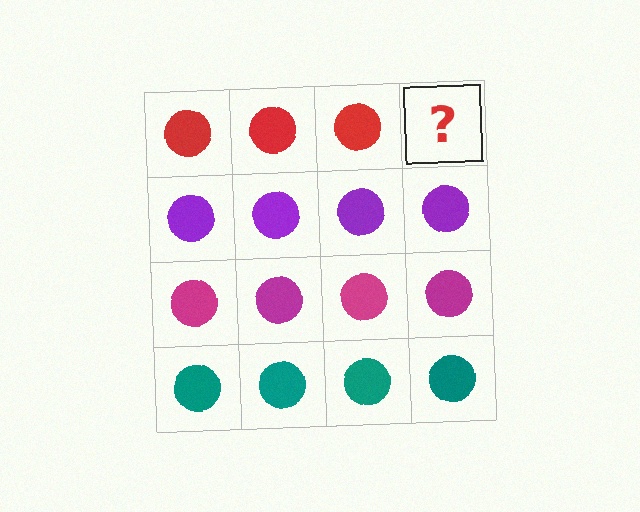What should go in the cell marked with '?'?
The missing cell should contain a red circle.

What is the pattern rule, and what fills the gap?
The rule is that each row has a consistent color. The gap should be filled with a red circle.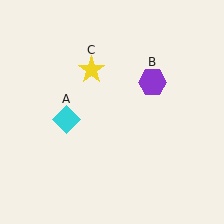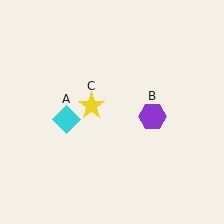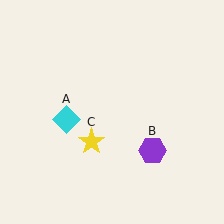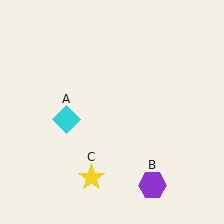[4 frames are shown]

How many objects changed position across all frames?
2 objects changed position: purple hexagon (object B), yellow star (object C).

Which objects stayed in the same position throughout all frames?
Cyan diamond (object A) remained stationary.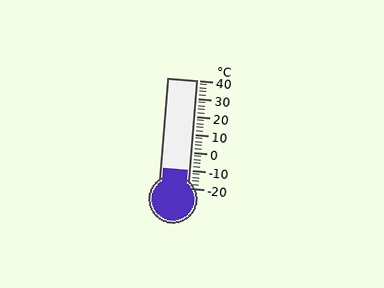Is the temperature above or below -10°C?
The temperature is at -10°C.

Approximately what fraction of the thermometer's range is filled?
The thermometer is filled to approximately 15% of its range.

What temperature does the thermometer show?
The thermometer shows approximately -10°C.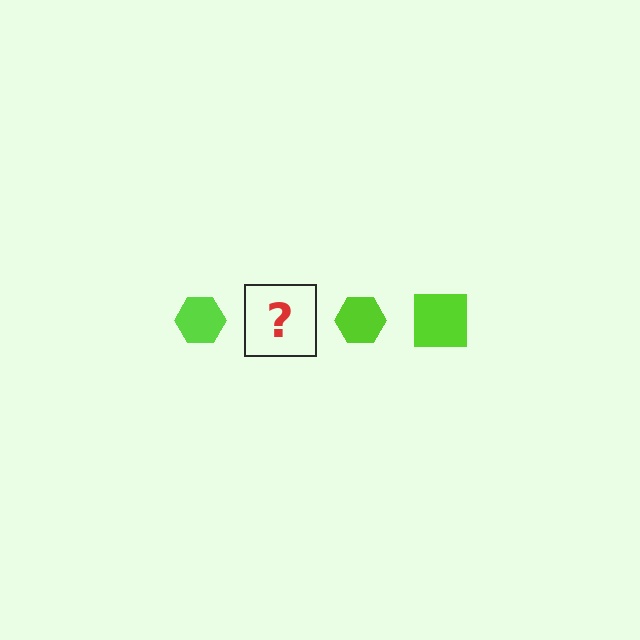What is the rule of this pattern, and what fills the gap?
The rule is that the pattern cycles through hexagon, square shapes in lime. The gap should be filled with a lime square.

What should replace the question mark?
The question mark should be replaced with a lime square.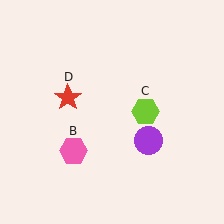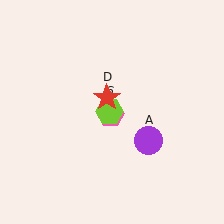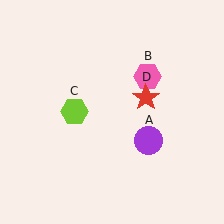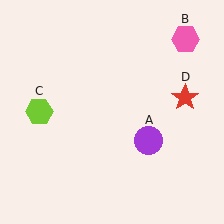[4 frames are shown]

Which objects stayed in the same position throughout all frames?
Purple circle (object A) remained stationary.